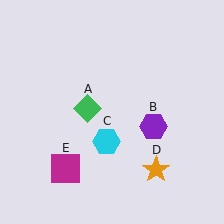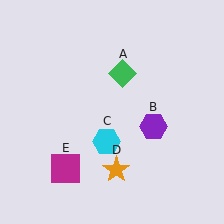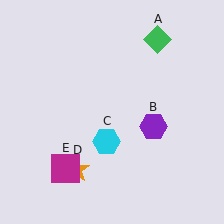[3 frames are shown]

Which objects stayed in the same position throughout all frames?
Purple hexagon (object B) and cyan hexagon (object C) and magenta square (object E) remained stationary.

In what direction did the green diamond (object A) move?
The green diamond (object A) moved up and to the right.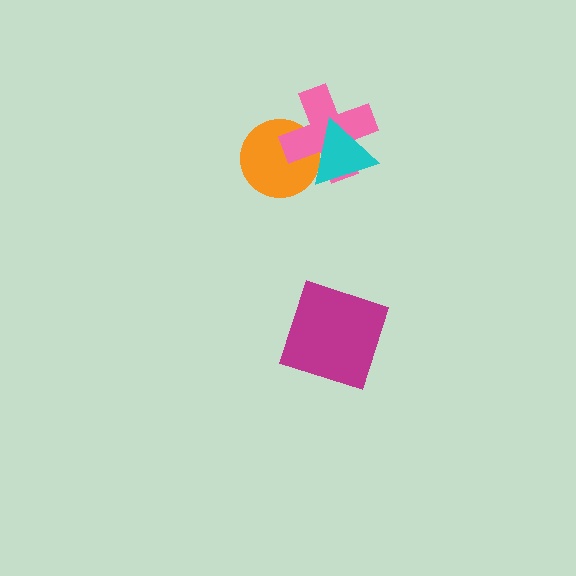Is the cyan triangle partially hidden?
No, no other shape covers it.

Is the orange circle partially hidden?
Yes, it is partially covered by another shape.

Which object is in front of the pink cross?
The cyan triangle is in front of the pink cross.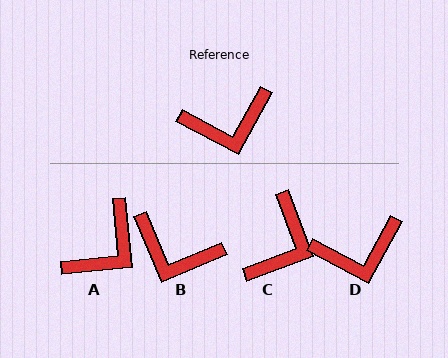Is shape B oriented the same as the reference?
No, it is off by about 39 degrees.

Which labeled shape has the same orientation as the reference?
D.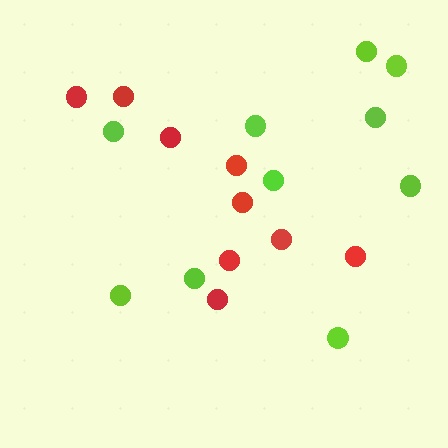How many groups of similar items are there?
There are 2 groups: one group of red circles (9) and one group of lime circles (10).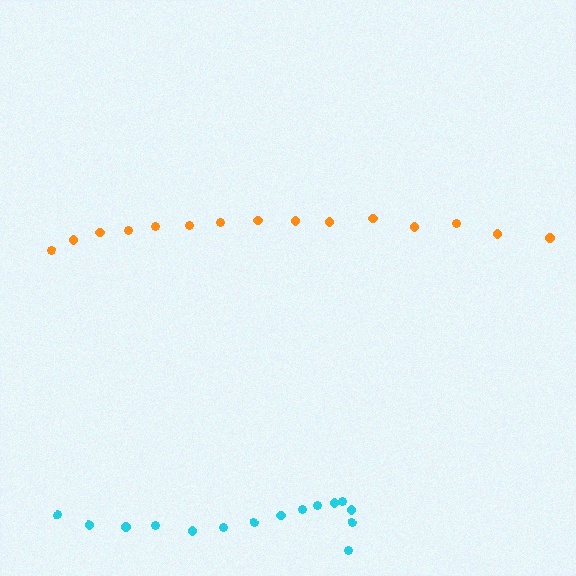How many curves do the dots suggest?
There are 2 distinct paths.